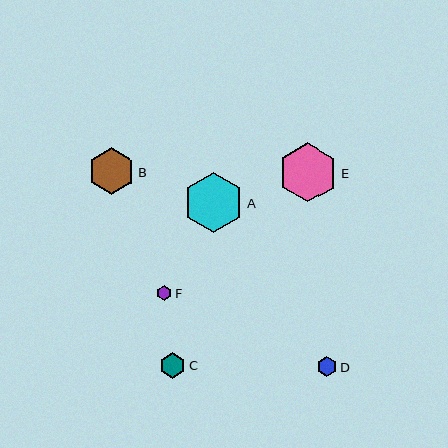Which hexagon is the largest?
Hexagon A is the largest with a size of approximately 60 pixels.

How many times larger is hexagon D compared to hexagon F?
Hexagon D is approximately 1.3 times the size of hexagon F.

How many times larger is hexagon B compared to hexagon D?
Hexagon B is approximately 2.3 times the size of hexagon D.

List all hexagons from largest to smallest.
From largest to smallest: A, E, B, C, D, F.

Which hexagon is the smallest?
Hexagon F is the smallest with a size of approximately 15 pixels.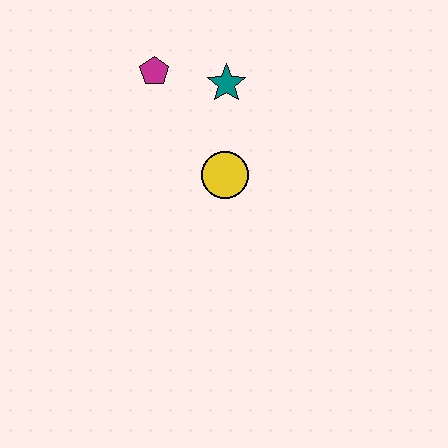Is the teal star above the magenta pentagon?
No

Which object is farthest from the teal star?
The yellow circle is farthest from the teal star.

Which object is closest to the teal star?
The magenta pentagon is closest to the teal star.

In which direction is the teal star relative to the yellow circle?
The teal star is above the yellow circle.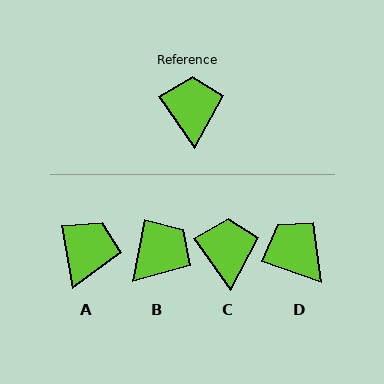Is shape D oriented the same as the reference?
No, it is off by about 36 degrees.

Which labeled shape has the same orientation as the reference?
C.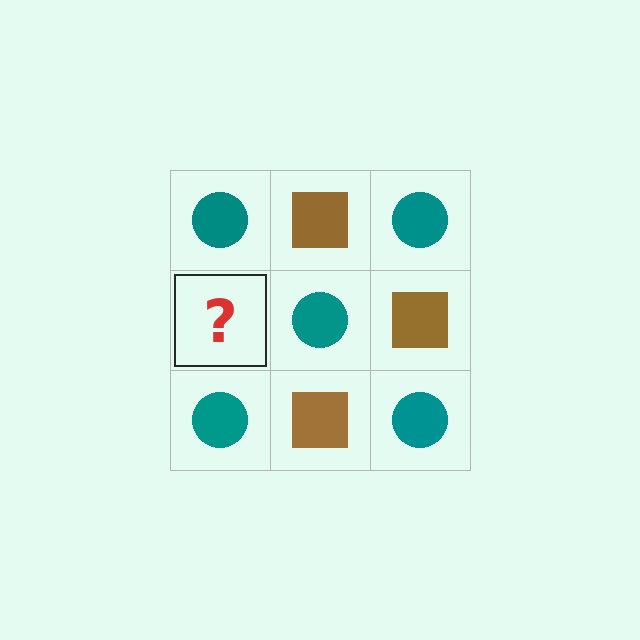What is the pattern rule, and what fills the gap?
The rule is that it alternates teal circle and brown square in a checkerboard pattern. The gap should be filled with a brown square.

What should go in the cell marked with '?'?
The missing cell should contain a brown square.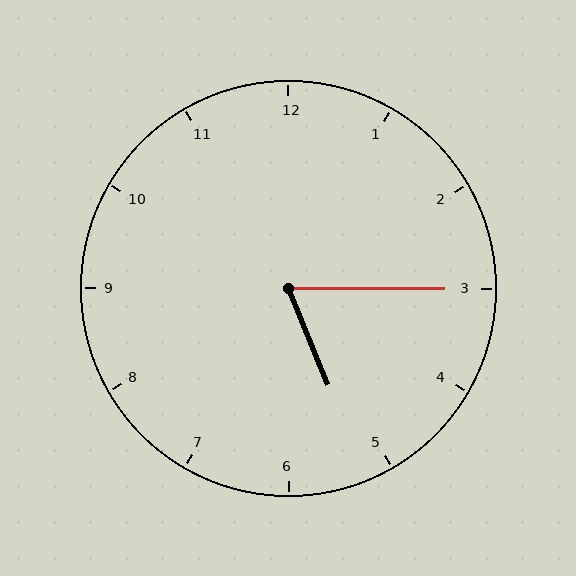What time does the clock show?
5:15.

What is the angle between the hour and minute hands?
Approximately 68 degrees.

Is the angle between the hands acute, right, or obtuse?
It is acute.